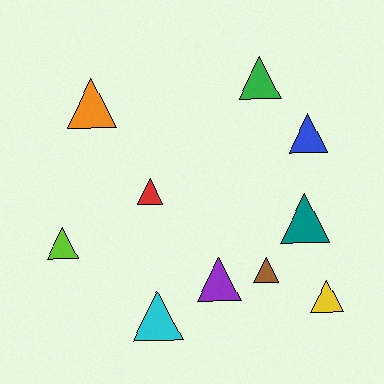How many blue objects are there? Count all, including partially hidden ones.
There is 1 blue object.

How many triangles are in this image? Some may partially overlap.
There are 10 triangles.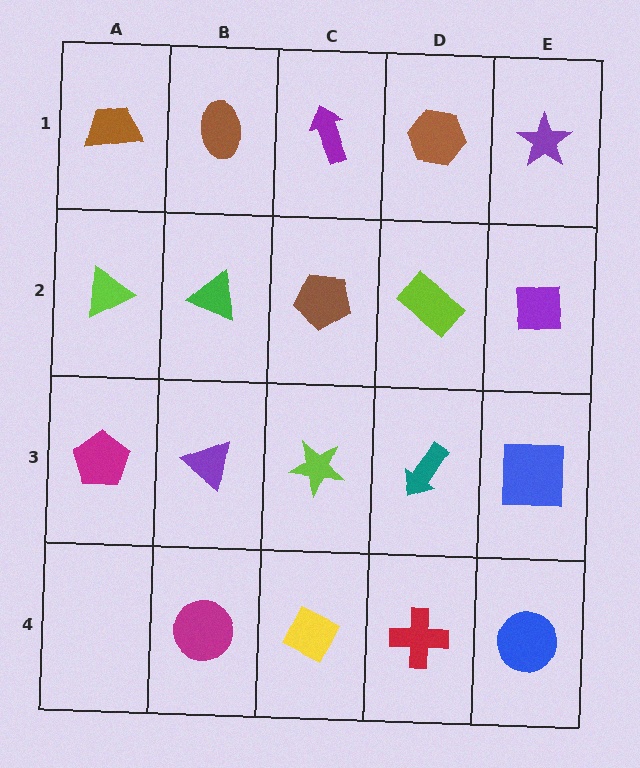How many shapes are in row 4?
4 shapes.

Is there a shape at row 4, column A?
No, that cell is empty.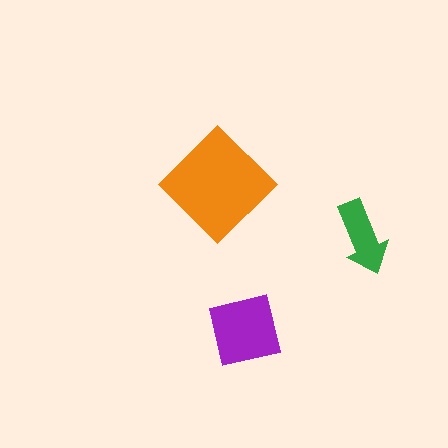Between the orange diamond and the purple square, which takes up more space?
The orange diamond.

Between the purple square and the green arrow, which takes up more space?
The purple square.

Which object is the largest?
The orange diamond.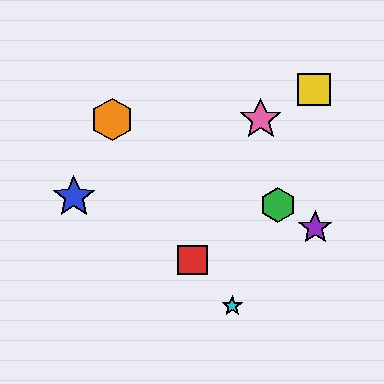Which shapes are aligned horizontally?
The orange hexagon, the pink star are aligned horizontally.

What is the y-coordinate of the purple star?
The purple star is at y≈227.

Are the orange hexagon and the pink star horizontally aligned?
Yes, both are at y≈119.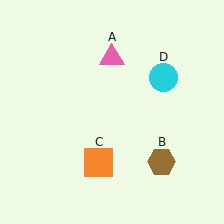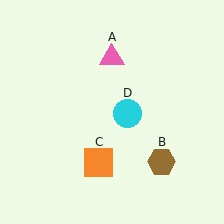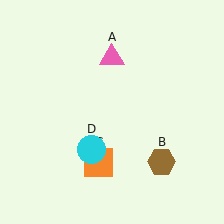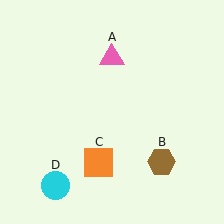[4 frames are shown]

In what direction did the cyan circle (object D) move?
The cyan circle (object D) moved down and to the left.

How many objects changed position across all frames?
1 object changed position: cyan circle (object D).